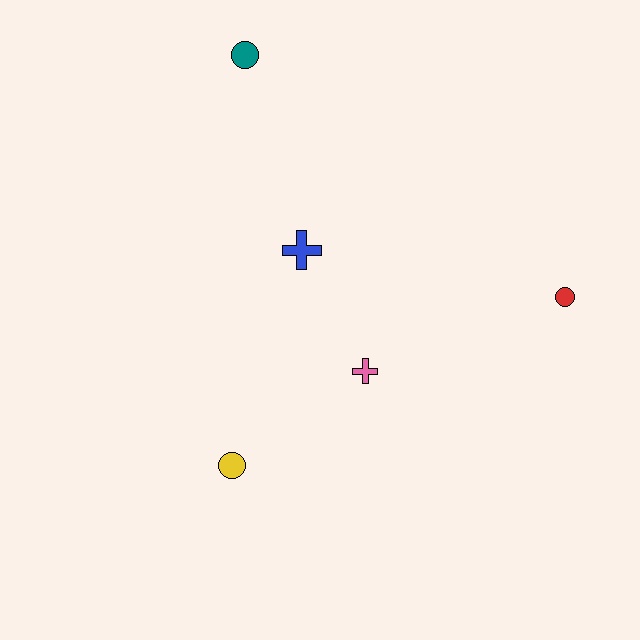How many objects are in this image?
There are 5 objects.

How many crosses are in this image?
There are 2 crosses.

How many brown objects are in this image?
There are no brown objects.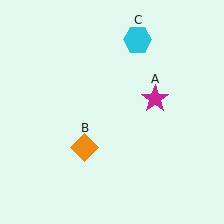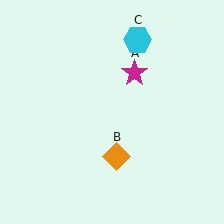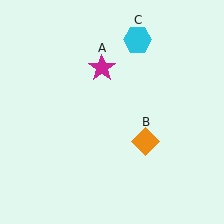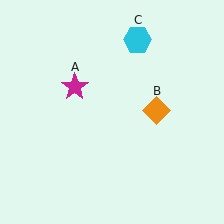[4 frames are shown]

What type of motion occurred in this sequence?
The magenta star (object A), orange diamond (object B) rotated counterclockwise around the center of the scene.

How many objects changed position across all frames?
2 objects changed position: magenta star (object A), orange diamond (object B).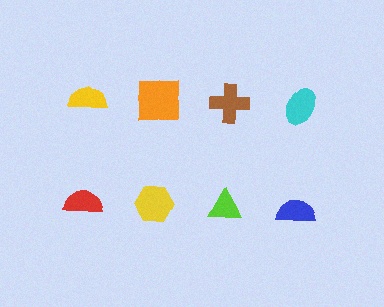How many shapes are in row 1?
4 shapes.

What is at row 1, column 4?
A cyan ellipse.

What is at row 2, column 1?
A red semicircle.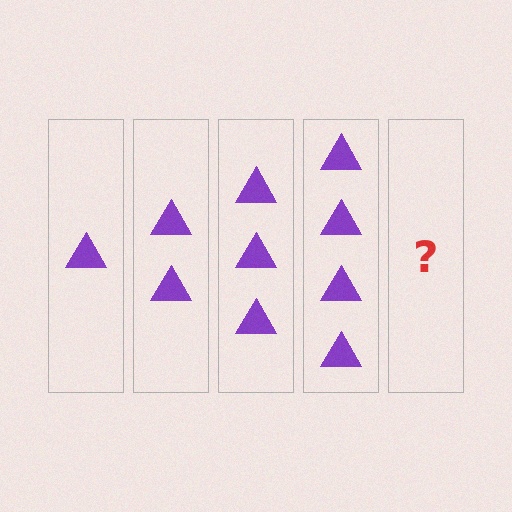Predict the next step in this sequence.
The next step is 5 triangles.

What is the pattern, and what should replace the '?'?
The pattern is that each step adds one more triangle. The '?' should be 5 triangles.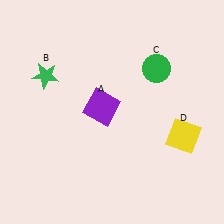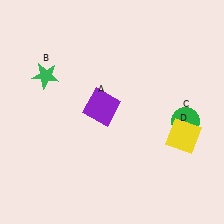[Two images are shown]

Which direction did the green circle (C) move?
The green circle (C) moved down.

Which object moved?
The green circle (C) moved down.